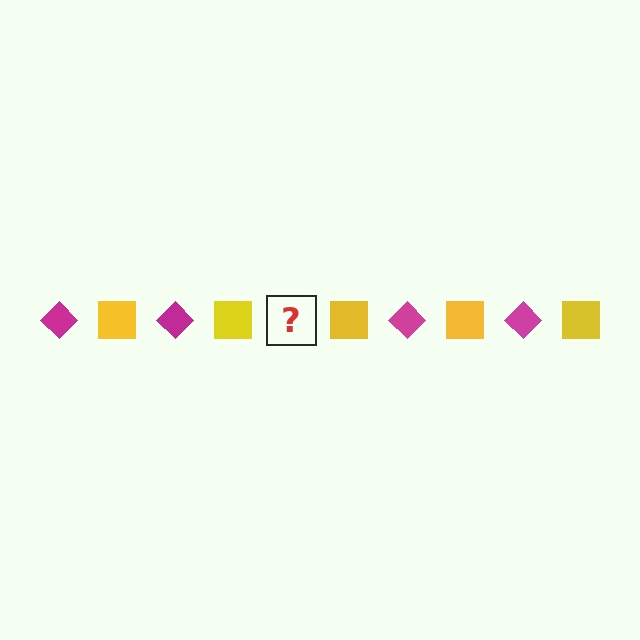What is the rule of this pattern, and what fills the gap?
The rule is that the pattern alternates between magenta diamond and yellow square. The gap should be filled with a magenta diamond.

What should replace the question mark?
The question mark should be replaced with a magenta diamond.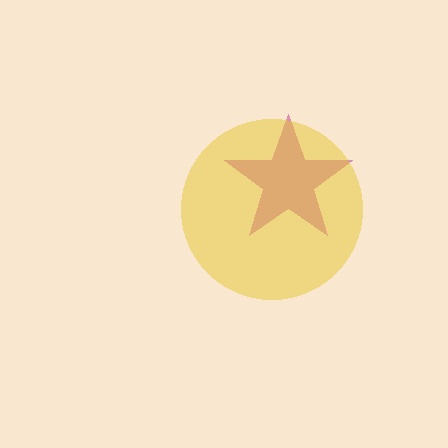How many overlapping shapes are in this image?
There are 2 overlapping shapes in the image.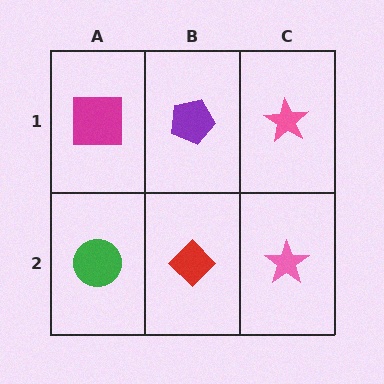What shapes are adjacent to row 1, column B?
A red diamond (row 2, column B), a magenta square (row 1, column A), a pink star (row 1, column C).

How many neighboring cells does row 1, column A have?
2.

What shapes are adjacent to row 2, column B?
A purple pentagon (row 1, column B), a green circle (row 2, column A), a pink star (row 2, column C).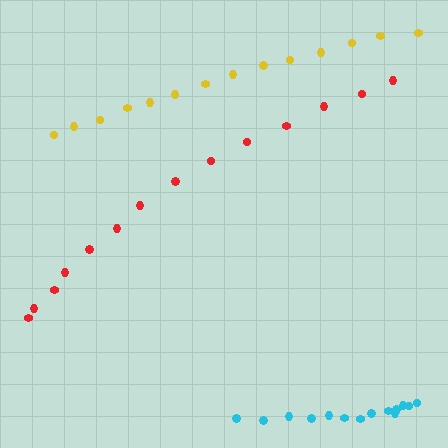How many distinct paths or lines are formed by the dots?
There are 3 distinct paths.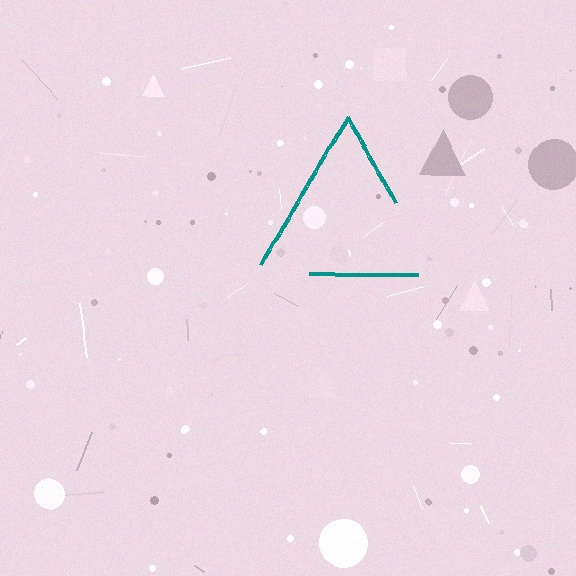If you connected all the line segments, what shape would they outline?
They would outline a triangle.